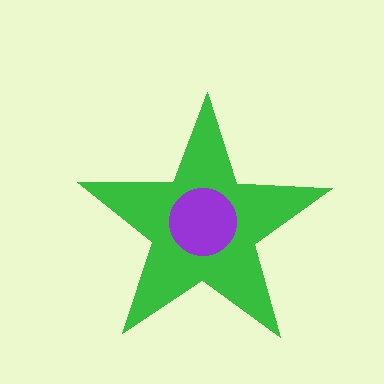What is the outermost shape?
The green star.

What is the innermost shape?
The purple circle.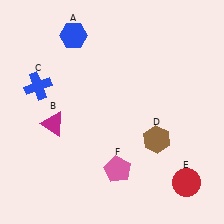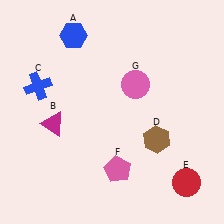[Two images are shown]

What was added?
A pink circle (G) was added in Image 2.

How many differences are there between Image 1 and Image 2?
There is 1 difference between the two images.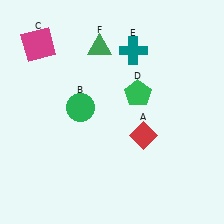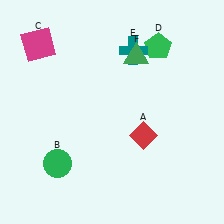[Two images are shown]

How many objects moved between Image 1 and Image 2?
3 objects moved between the two images.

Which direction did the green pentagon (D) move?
The green pentagon (D) moved up.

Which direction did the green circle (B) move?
The green circle (B) moved down.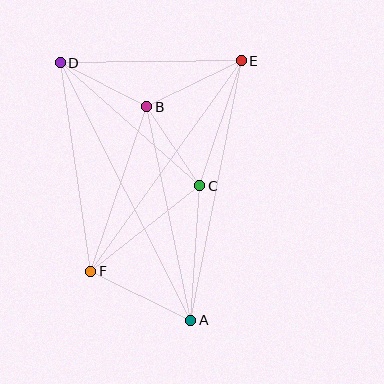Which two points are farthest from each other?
Points A and D are farthest from each other.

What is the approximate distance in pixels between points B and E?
The distance between B and E is approximately 105 pixels.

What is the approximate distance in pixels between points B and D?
The distance between B and D is approximately 97 pixels.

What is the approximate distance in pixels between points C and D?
The distance between C and D is approximately 186 pixels.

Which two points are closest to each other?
Points B and C are closest to each other.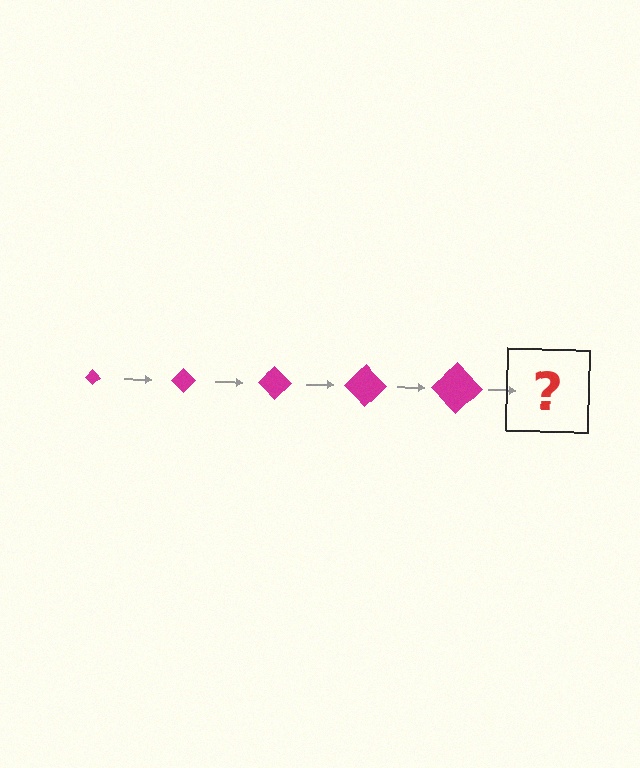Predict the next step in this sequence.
The next step is a magenta diamond, larger than the previous one.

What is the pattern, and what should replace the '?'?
The pattern is that the diamond gets progressively larger each step. The '?' should be a magenta diamond, larger than the previous one.